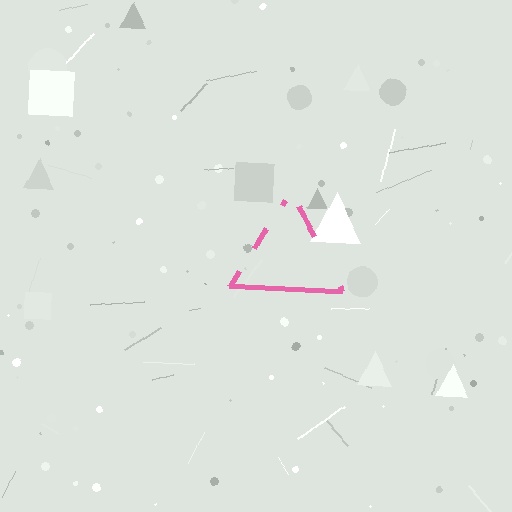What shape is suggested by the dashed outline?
The dashed outline suggests a triangle.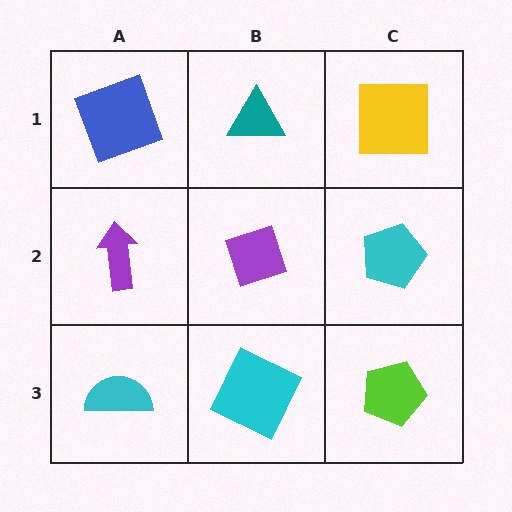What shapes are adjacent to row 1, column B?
A purple diamond (row 2, column B), a blue square (row 1, column A), a yellow square (row 1, column C).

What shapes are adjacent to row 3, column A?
A purple arrow (row 2, column A), a cyan square (row 3, column B).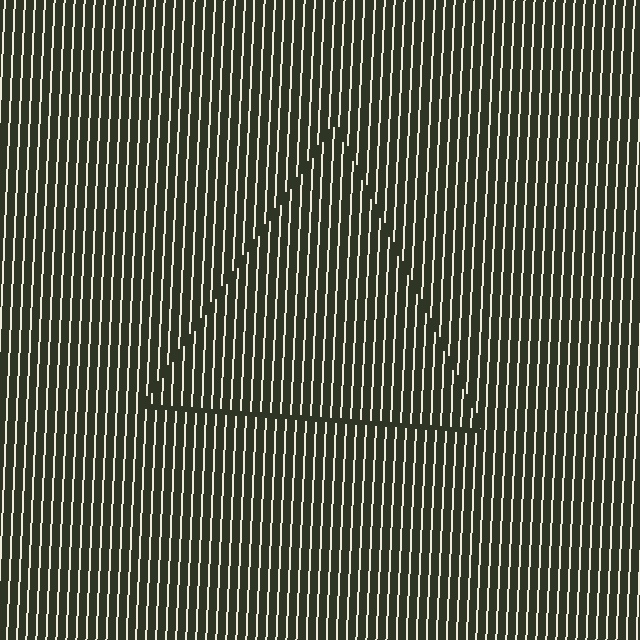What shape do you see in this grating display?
An illusory triangle. The interior of the shape contains the same grating, shifted by half a period — the contour is defined by the phase discontinuity where line-ends from the inner and outer gratings abut.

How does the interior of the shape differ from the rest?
The interior of the shape contains the same grating, shifted by half a period — the contour is defined by the phase discontinuity where line-ends from the inner and outer gratings abut.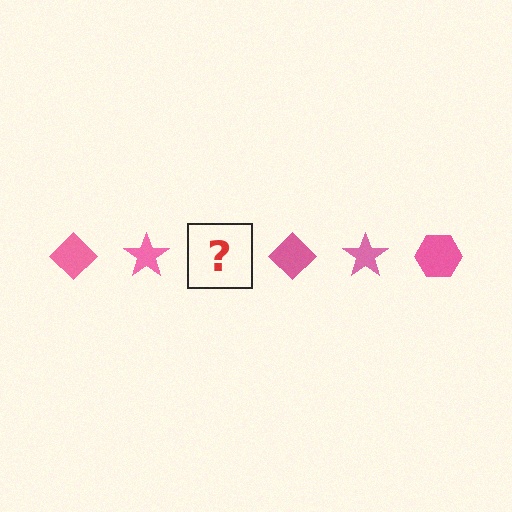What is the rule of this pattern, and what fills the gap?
The rule is that the pattern cycles through diamond, star, hexagon shapes in pink. The gap should be filled with a pink hexagon.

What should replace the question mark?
The question mark should be replaced with a pink hexagon.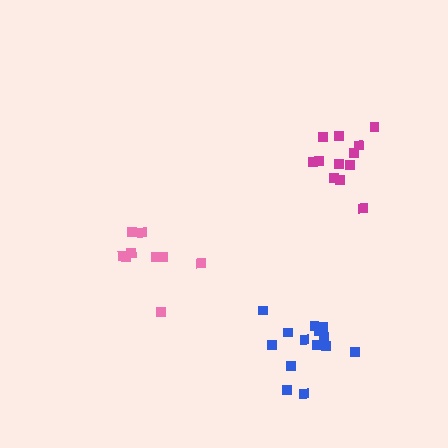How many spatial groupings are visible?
There are 3 spatial groupings.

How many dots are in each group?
Group 1: 9 dots, Group 2: 12 dots, Group 3: 14 dots (35 total).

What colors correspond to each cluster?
The clusters are colored: pink, magenta, blue.